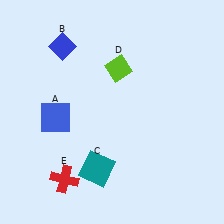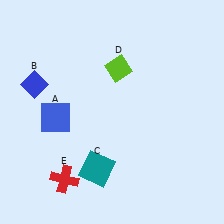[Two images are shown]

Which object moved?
The blue diamond (B) moved down.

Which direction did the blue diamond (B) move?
The blue diamond (B) moved down.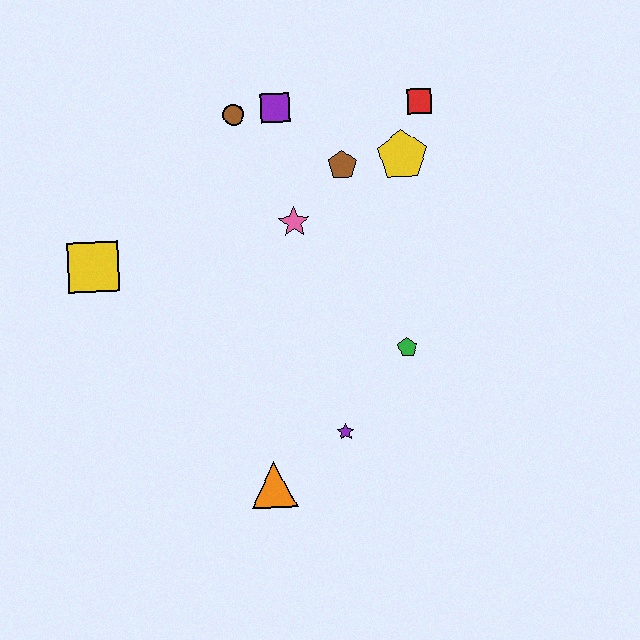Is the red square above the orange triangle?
Yes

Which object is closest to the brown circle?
The purple square is closest to the brown circle.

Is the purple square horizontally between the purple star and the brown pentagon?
No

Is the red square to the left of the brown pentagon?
No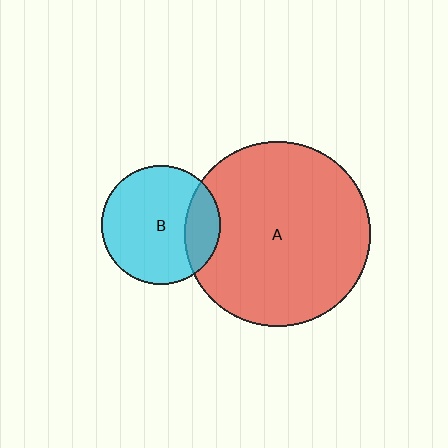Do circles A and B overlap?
Yes.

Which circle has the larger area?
Circle A (red).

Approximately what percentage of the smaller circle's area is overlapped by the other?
Approximately 20%.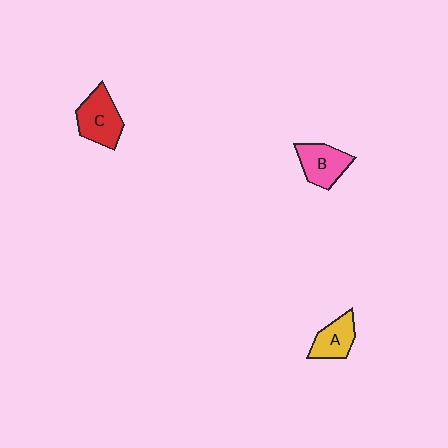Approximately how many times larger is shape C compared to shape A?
Approximately 1.4 times.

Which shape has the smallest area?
Shape A (yellow).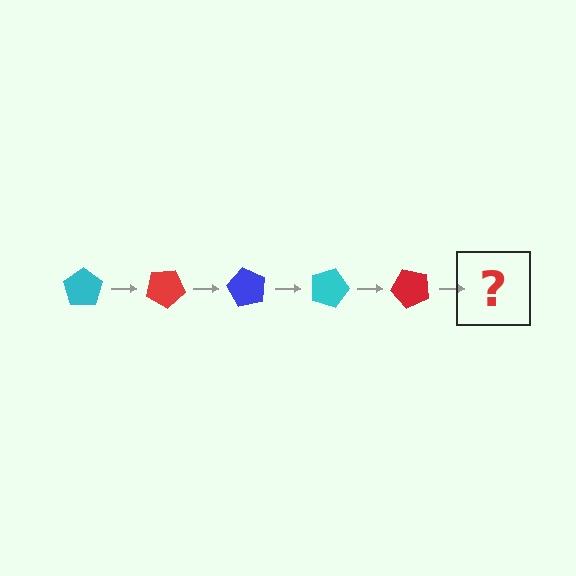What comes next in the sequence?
The next element should be a blue pentagon, rotated 150 degrees from the start.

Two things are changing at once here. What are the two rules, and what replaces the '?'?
The two rules are that it rotates 30 degrees each step and the color cycles through cyan, red, and blue. The '?' should be a blue pentagon, rotated 150 degrees from the start.